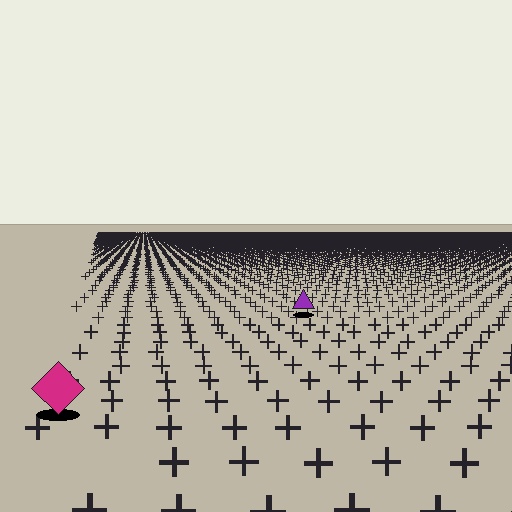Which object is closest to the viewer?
The magenta diamond is closest. The texture marks near it are larger and more spread out.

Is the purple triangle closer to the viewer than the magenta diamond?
No. The magenta diamond is closer — you can tell from the texture gradient: the ground texture is coarser near it.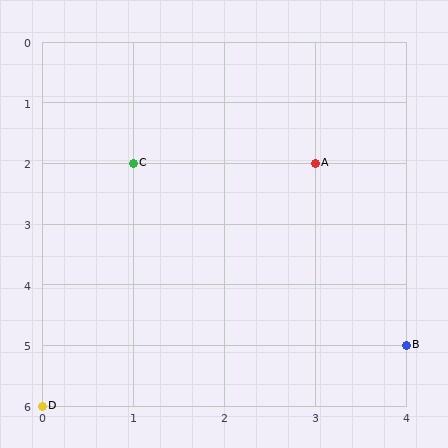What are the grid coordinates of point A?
Point A is at grid coordinates (3, 2).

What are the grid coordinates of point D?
Point D is at grid coordinates (0, 6).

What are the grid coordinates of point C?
Point C is at grid coordinates (1, 2).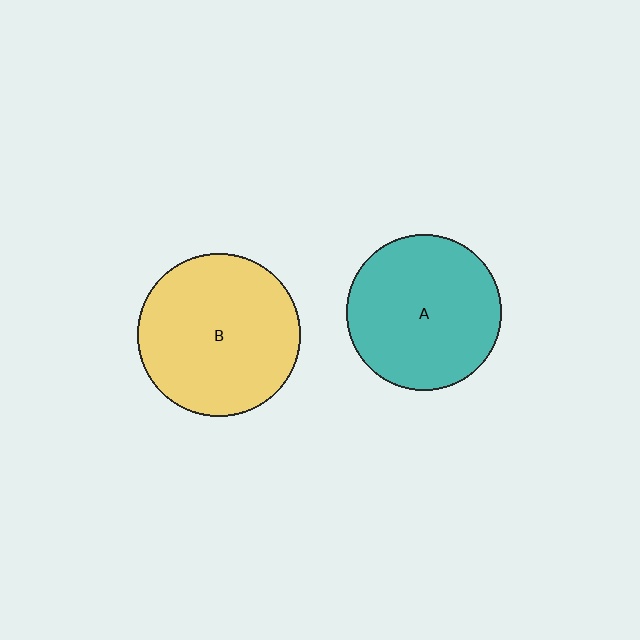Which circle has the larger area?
Circle B (yellow).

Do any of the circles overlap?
No, none of the circles overlap.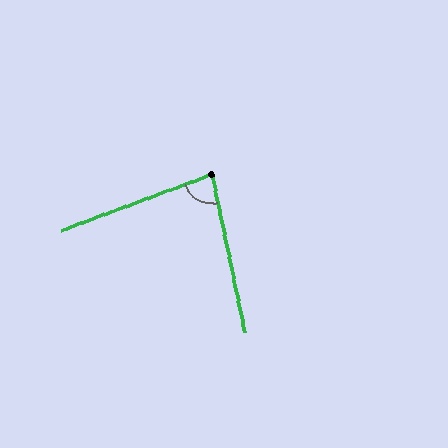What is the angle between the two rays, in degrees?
Approximately 82 degrees.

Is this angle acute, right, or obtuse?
It is acute.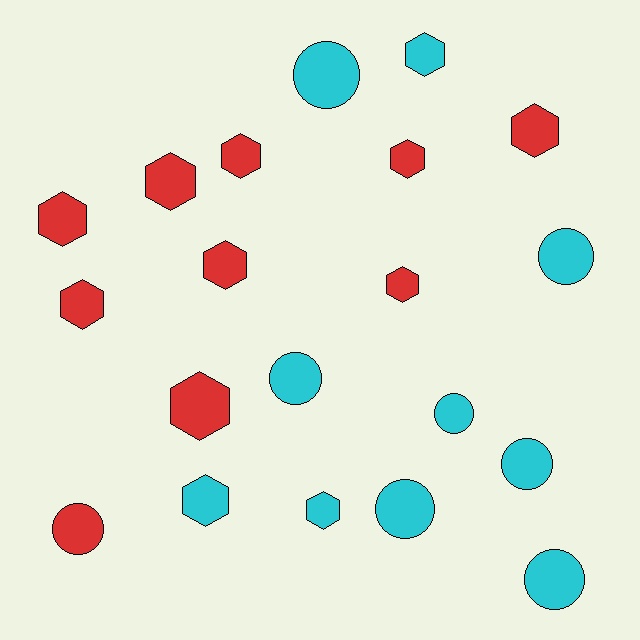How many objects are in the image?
There are 20 objects.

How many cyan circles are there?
There are 7 cyan circles.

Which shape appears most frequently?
Hexagon, with 12 objects.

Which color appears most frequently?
Red, with 10 objects.